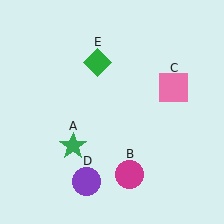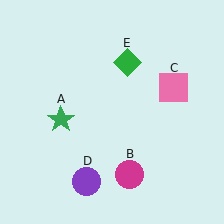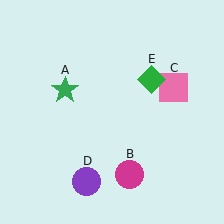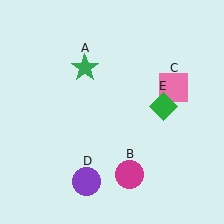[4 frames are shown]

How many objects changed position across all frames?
2 objects changed position: green star (object A), green diamond (object E).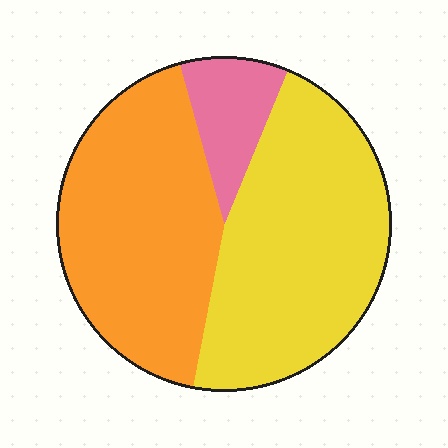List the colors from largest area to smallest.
From largest to smallest: yellow, orange, pink.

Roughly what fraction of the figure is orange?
Orange takes up about two fifths (2/5) of the figure.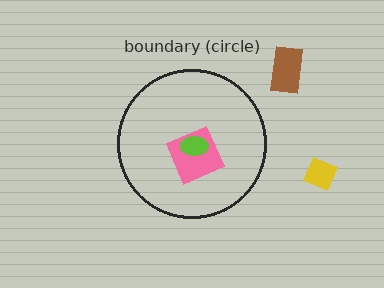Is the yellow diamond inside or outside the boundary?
Outside.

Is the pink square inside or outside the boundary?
Inside.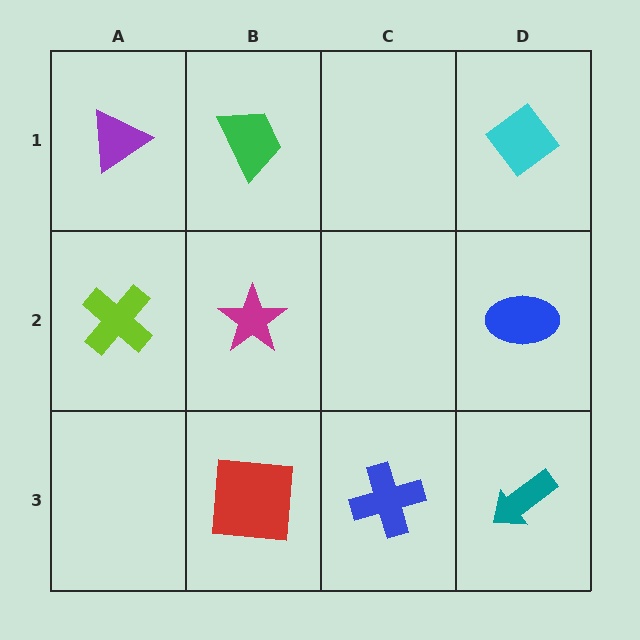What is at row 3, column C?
A blue cross.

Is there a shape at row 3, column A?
No, that cell is empty.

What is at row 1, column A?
A purple triangle.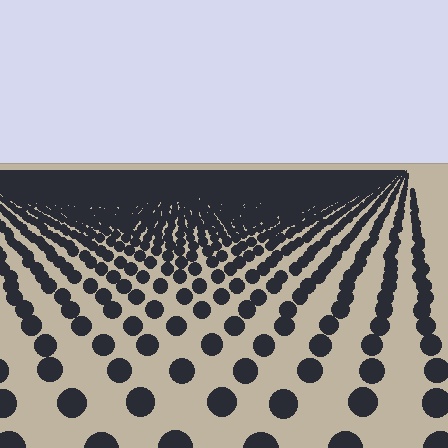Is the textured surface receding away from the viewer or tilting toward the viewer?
The surface is receding away from the viewer. Texture elements get smaller and denser toward the top.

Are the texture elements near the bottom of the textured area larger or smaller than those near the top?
Larger. Near the bottom, elements are closer to the viewer and appear at a bigger on-screen size.